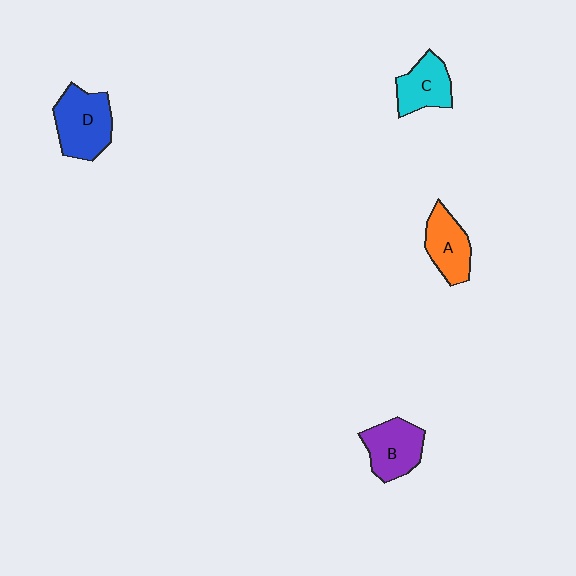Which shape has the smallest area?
Shape C (cyan).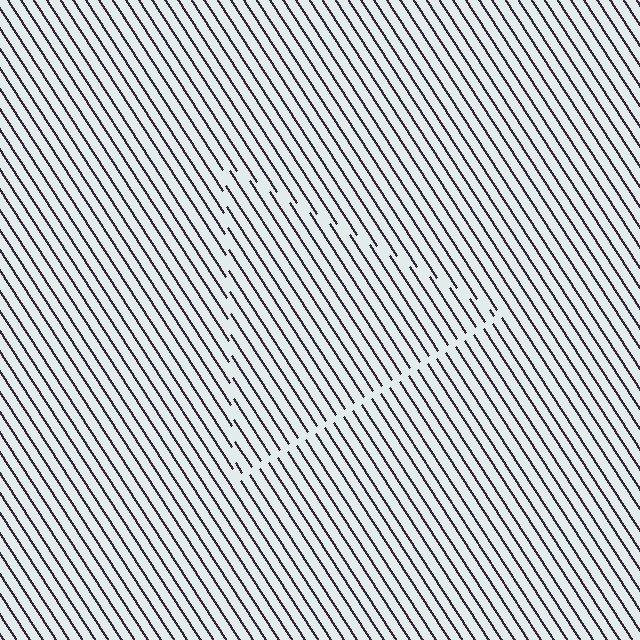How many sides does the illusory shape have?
3 sides — the line-ends trace a triangle.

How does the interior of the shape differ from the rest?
The interior of the shape contains the same grating, shifted by half a period — the contour is defined by the phase discontinuity where line-ends from the inner and outer gratings abut.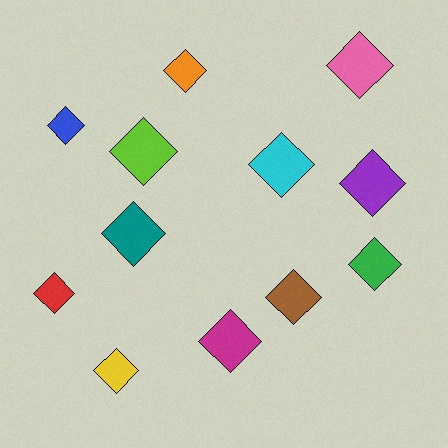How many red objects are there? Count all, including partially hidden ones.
There is 1 red object.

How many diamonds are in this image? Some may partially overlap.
There are 12 diamonds.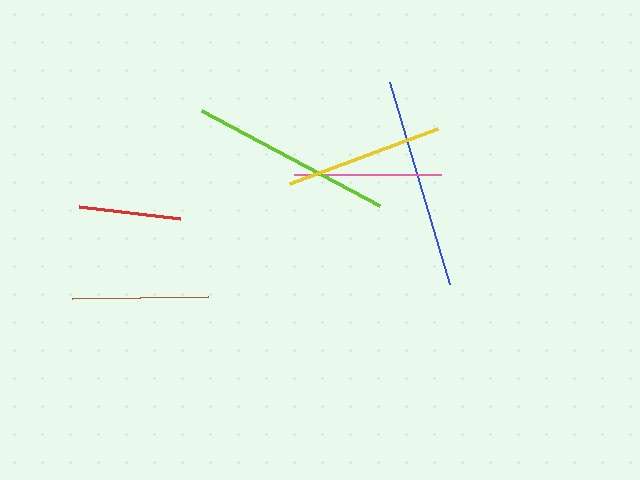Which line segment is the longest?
The blue line is the longest at approximately 211 pixels.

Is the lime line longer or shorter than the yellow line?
The lime line is longer than the yellow line.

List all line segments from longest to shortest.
From longest to shortest: blue, lime, yellow, pink, brown, red.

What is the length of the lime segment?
The lime segment is approximately 202 pixels long.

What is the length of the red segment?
The red segment is approximately 102 pixels long.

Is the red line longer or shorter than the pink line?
The pink line is longer than the red line.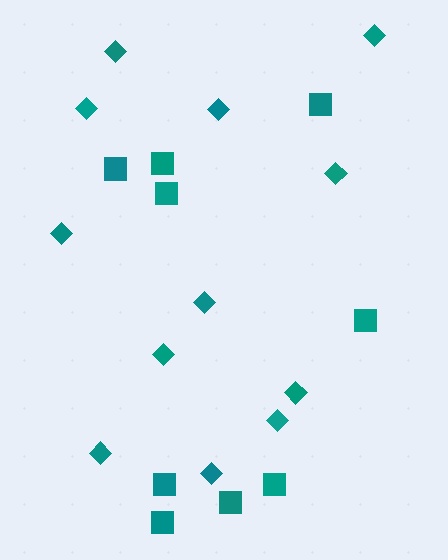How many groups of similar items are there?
There are 2 groups: one group of squares (9) and one group of diamonds (12).